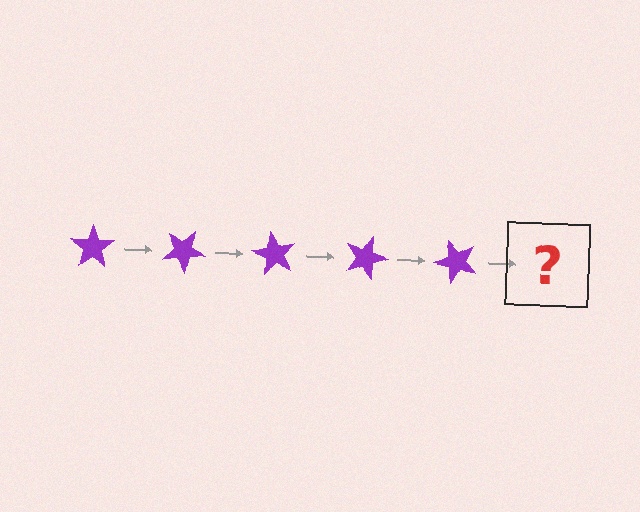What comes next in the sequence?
The next element should be a purple star rotated 150 degrees.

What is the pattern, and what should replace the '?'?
The pattern is that the star rotates 30 degrees each step. The '?' should be a purple star rotated 150 degrees.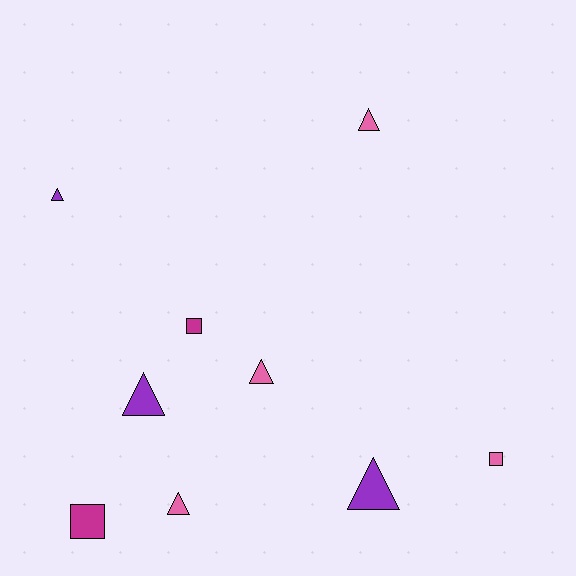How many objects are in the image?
There are 9 objects.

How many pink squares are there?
There is 1 pink square.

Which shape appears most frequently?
Triangle, with 6 objects.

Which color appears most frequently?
Pink, with 4 objects.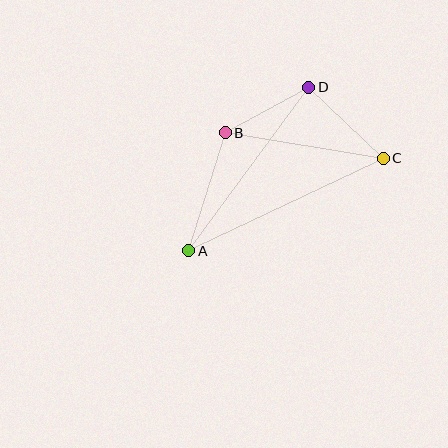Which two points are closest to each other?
Points B and D are closest to each other.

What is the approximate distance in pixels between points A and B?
The distance between A and B is approximately 124 pixels.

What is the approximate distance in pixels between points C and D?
The distance between C and D is approximately 103 pixels.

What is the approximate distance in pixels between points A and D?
The distance between A and D is approximately 203 pixels.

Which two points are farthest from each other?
Points A and C are farthest from each other.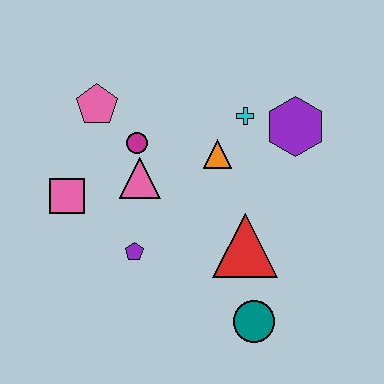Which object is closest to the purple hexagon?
The cyan cross is closest to the purple hexagon.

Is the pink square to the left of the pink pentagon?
Yes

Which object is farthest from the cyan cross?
The teal circle is farthest from the cyan cross.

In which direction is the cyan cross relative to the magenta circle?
The cyan cross is to the right of the magenta circle.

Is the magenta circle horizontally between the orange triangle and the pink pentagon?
Yes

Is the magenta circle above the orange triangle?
Yes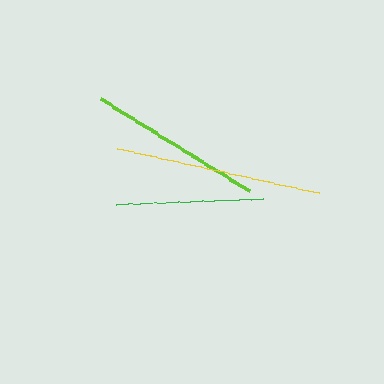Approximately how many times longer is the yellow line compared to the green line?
The yellow line is approximately 1.4 times the length of the green line.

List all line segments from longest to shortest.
From longest to shortest: yellow, lime, green.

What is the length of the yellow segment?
The yellow segment is approximately 208 pixels long.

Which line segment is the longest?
The yellow line is the longest at approximately 208 pixels.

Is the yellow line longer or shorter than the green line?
The yellow line is longer than the green line.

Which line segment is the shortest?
The green line is the shortest at approximately 147 pixels.